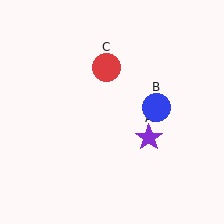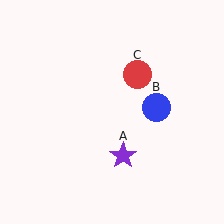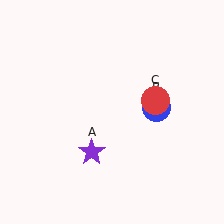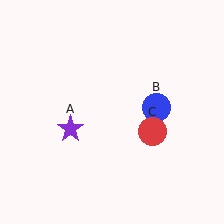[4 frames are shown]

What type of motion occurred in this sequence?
The purple star (object A), red circle (object C) rotated clockwise around the center of the scene.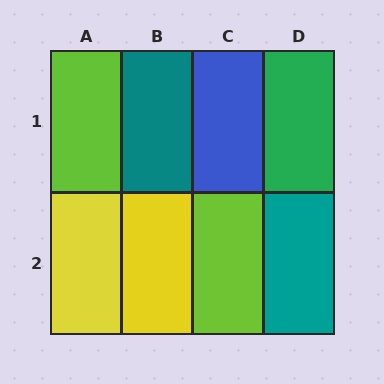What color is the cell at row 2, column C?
Lime.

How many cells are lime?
2 cells are lime.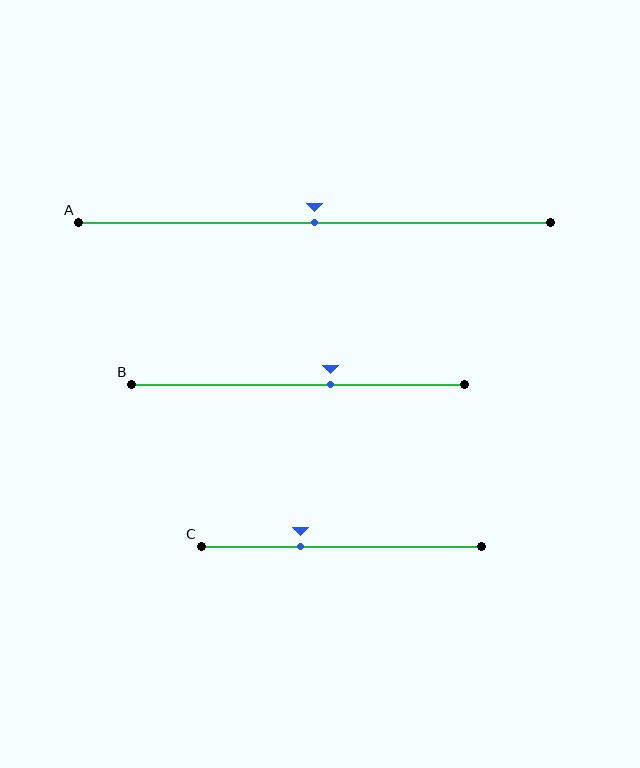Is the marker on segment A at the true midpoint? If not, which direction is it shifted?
Yes, the marker on segment A is at the true midpoint.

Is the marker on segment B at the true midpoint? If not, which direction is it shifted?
No, the marker on segment B is shifted to the right by about 10% of the segment length.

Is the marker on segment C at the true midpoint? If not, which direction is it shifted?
No, the marker on segment C is shifted to the left by about 14% of the segment length.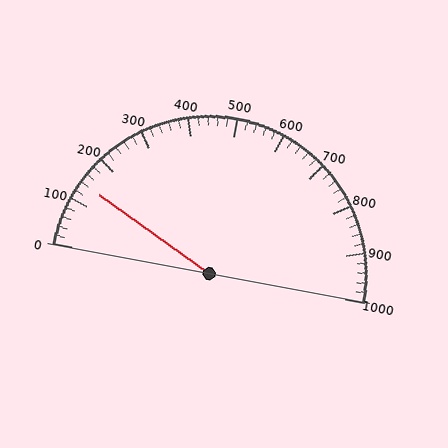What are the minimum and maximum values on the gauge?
The gauge ranges from 0 to 1000.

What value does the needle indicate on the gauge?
The needle indicates approximately 140.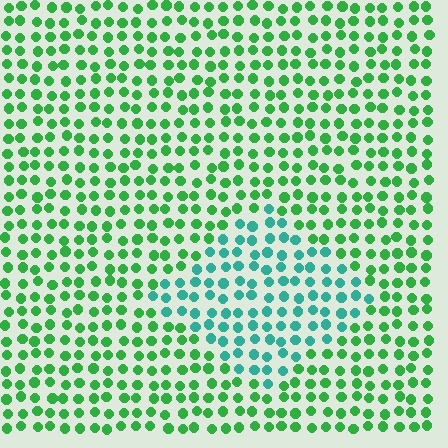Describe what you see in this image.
The image is filled with small green elements in a uniform arrangement. A diamond-shaped region is visible where the elements are tinted to a slightly different hue, forming a subtle color boundary.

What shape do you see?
I see a diamond.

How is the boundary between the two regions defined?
The boundary is defined purely by a slight shift in hue (about 42 degrees). Spacing, size, and orientation are identical on both sides.